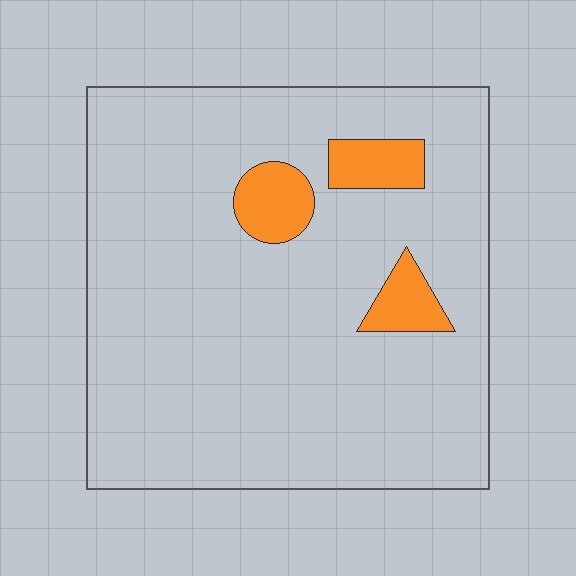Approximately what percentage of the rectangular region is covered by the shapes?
Approximately 10%.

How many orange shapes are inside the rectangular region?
3.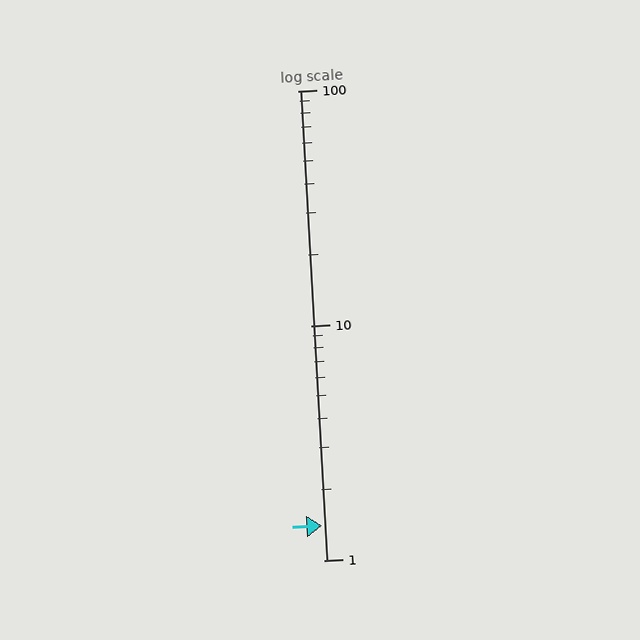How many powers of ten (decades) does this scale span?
The scale spans 2 decades, from 1 to 100.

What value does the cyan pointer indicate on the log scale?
The pointer indicates approximately 1.4.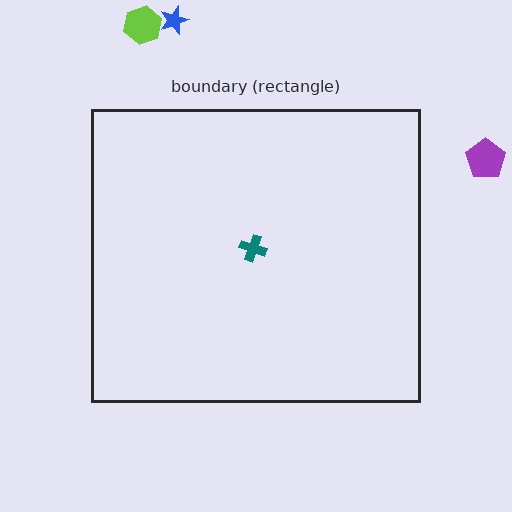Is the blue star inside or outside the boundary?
Outside.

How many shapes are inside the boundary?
1 inside, 3 outside.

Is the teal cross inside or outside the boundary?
Inside.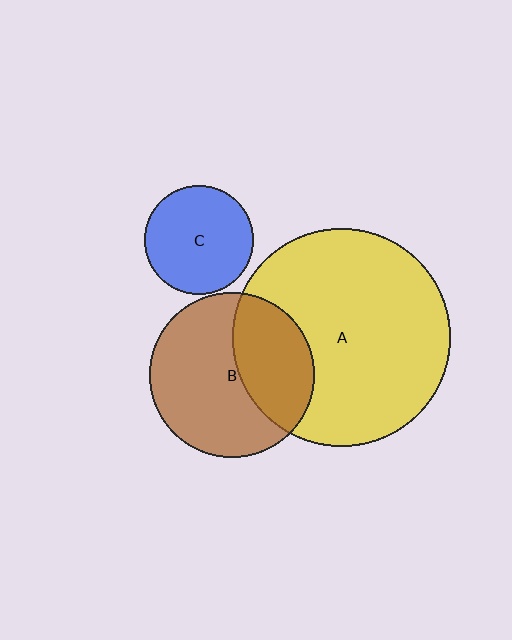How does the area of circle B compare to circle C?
Approximately 2.3 times.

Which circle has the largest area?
Circle A (yellow).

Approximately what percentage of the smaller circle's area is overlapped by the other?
Approximately 35%.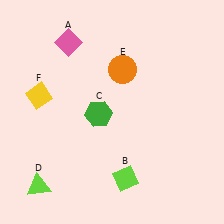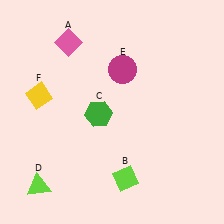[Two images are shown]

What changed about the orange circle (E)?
In Image 1, E is orange. In Image 2, it changed to magenta.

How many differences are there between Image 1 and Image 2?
There is 1 difference between the two images.